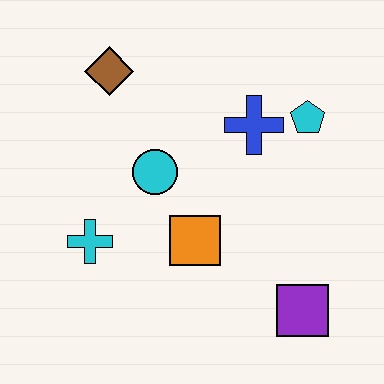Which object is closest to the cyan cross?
The cyan circle is closest to the cyan cross.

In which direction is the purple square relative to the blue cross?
The purple square is below the blue cross.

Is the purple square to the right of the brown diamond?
Yes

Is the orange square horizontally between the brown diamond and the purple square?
Yes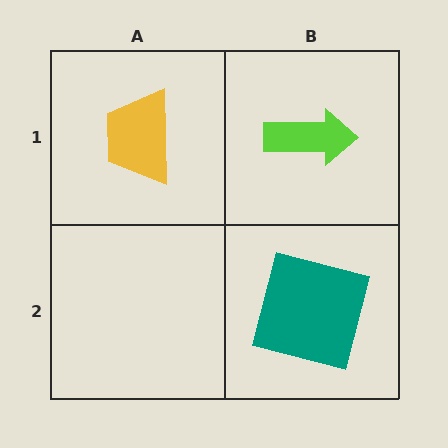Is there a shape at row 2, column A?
No, that cell is empty.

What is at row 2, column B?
A teal square.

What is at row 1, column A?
A yellow trapezoid.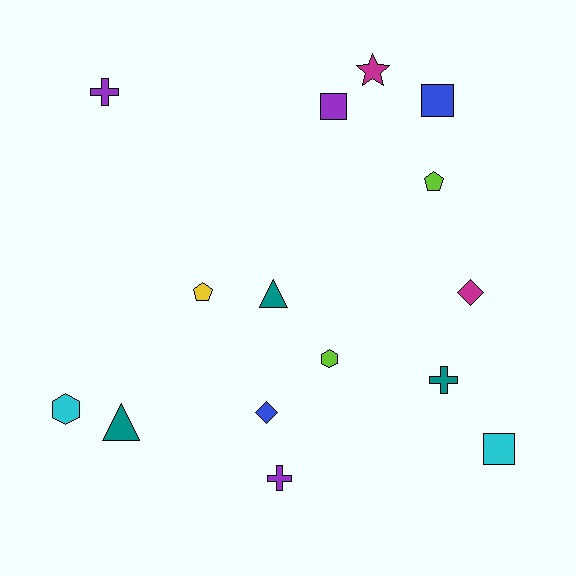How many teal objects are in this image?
There are 3 teal objects.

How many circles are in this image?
There are no circles.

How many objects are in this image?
There are 15 objects.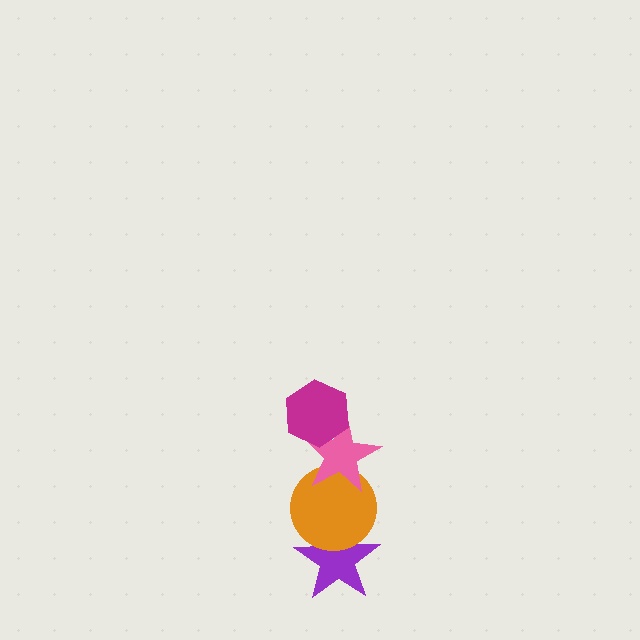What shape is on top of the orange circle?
The pink star is on top of the orange circle.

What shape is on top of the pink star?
The magenta hexagon is on top of the pink star.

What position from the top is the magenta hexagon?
The magenta hexagon is 1st from the top.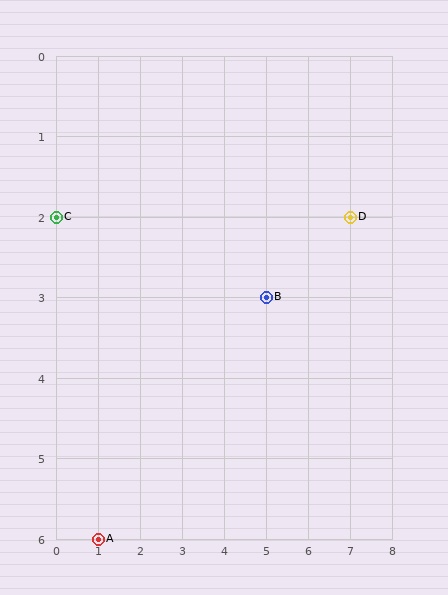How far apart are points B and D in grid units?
Points B and D are 2 columns and 1 row apart (about 2.2 grid units diagonally).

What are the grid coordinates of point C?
Point C is at grid coordinates (0, 2).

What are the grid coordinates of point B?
Point B is at grid coordinates (5, 3).